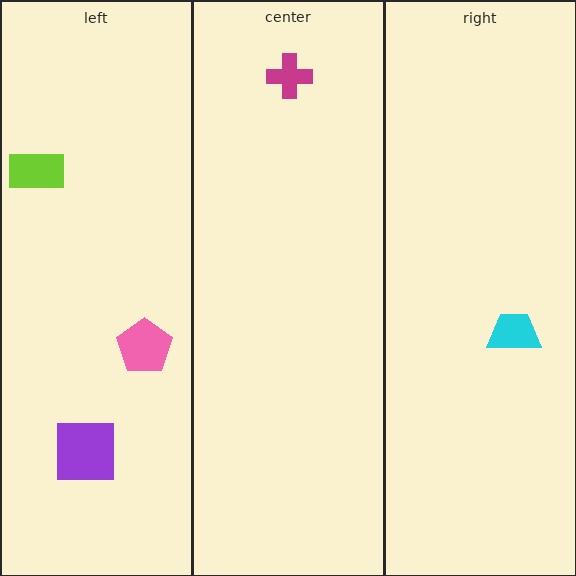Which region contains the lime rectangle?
The left region.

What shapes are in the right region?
The cyan trapezoid.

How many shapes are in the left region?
3.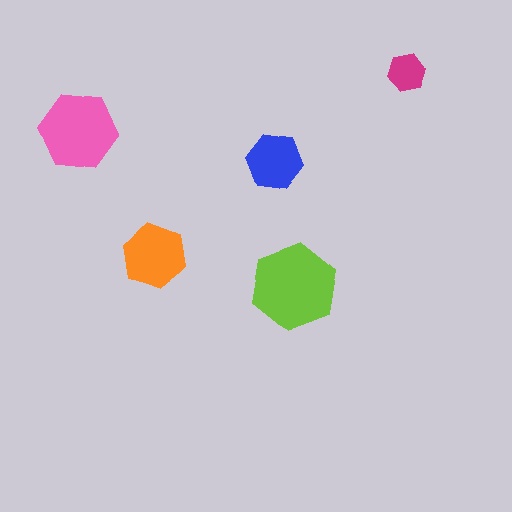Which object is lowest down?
The lime hexagon is bottommost.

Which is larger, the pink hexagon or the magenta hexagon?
The pink one.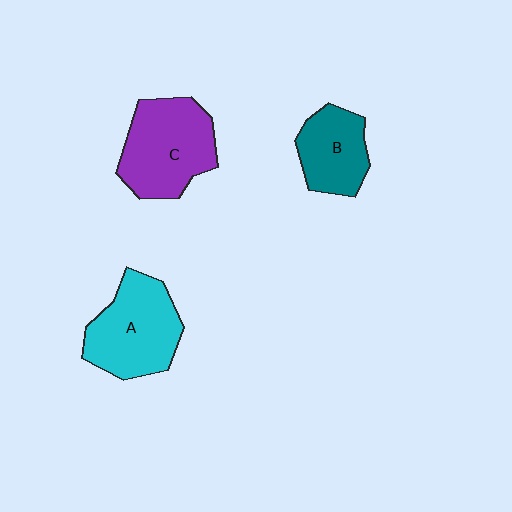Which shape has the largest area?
Shape C (purple).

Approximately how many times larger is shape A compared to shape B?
Approximately 1.5 times.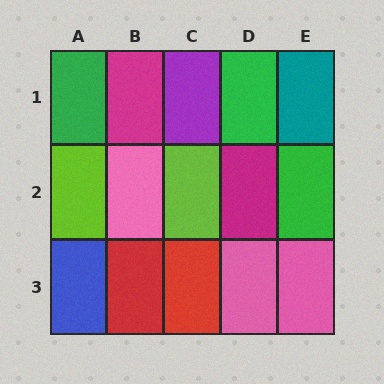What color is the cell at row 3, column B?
Red.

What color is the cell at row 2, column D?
Magenta.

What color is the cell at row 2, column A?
Lime.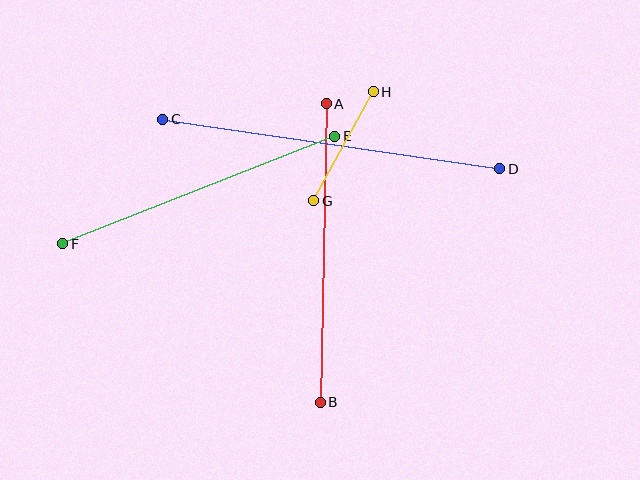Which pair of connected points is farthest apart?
Points C and D are farthest apart.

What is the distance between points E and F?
The distance is approximately 292 pixels.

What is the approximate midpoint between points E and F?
The midpoint is at approximately (199, 190) pixels.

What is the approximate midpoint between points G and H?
The midpoint is at approximately (343, 146) pixels.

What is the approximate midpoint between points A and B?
The midpoint is at approximately (323, 253) pixels.